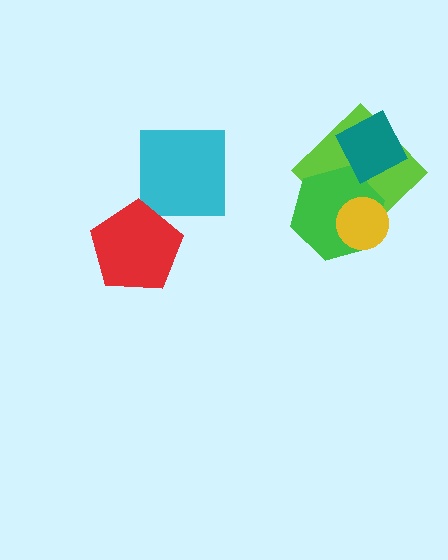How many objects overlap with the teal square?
1 object overlaps with the teal square.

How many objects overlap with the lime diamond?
3 objects overlap with the lime diamond.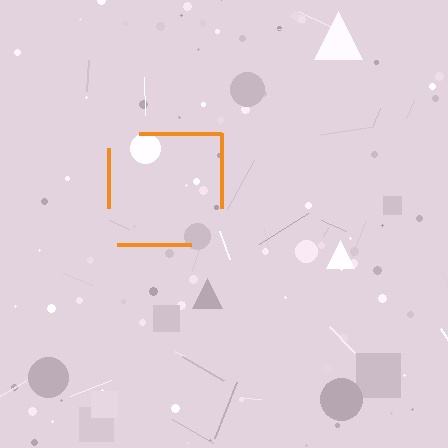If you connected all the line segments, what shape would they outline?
They would outline a square.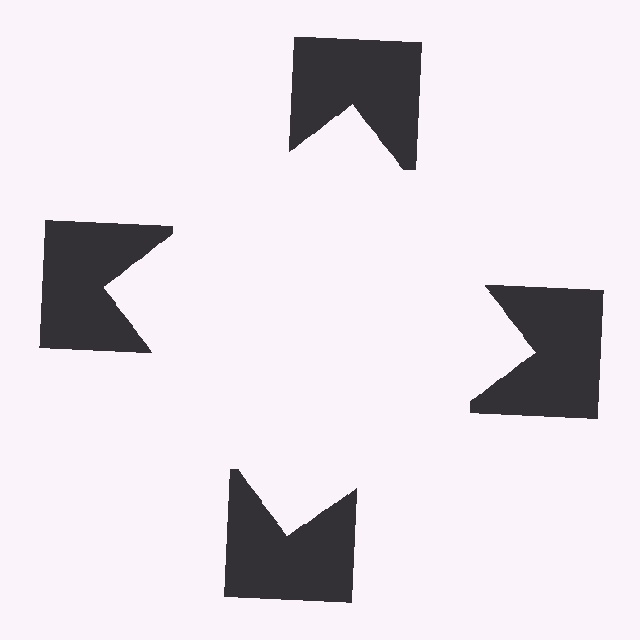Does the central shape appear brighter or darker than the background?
It typically appears slightly brighter than the background, even though no actual brightness change is drawn.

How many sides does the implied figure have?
4 sides.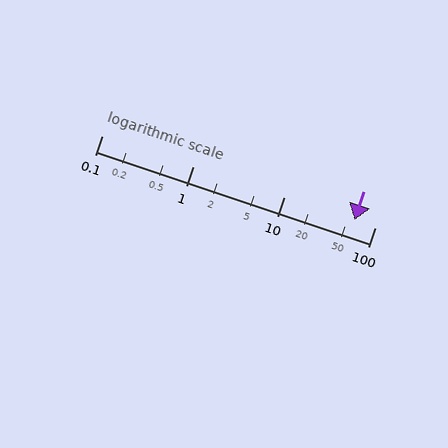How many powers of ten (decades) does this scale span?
The scale spans 3 decades, from 0.1 to 100.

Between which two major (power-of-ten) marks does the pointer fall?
The pointer is between 10 and 100.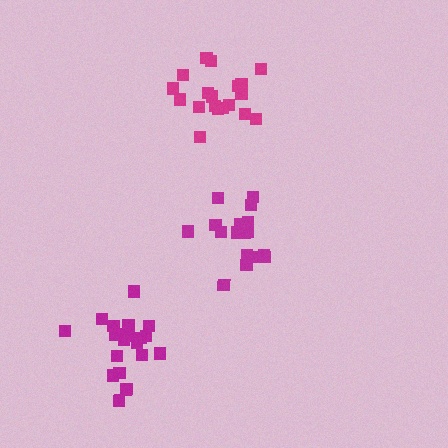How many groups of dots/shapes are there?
There are 3 groups.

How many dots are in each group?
Group 1: 17 dots, Group 2: 19 dots, Group 3: 20 dots (56 total).